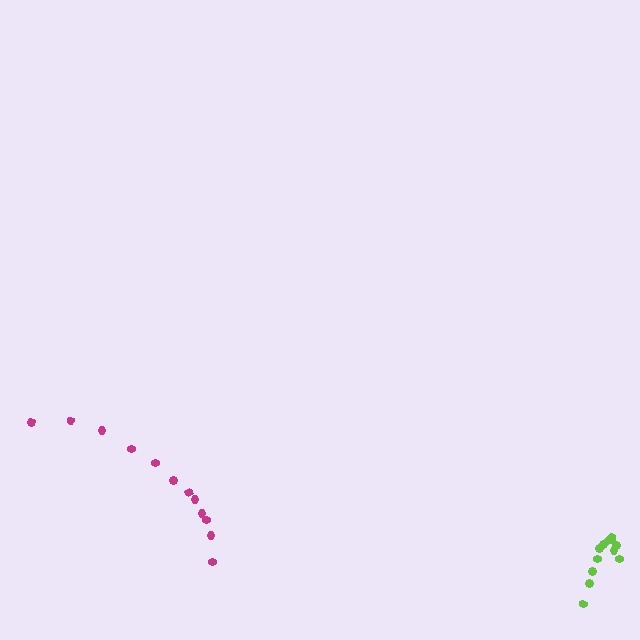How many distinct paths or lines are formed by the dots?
There are 2 distinct paths.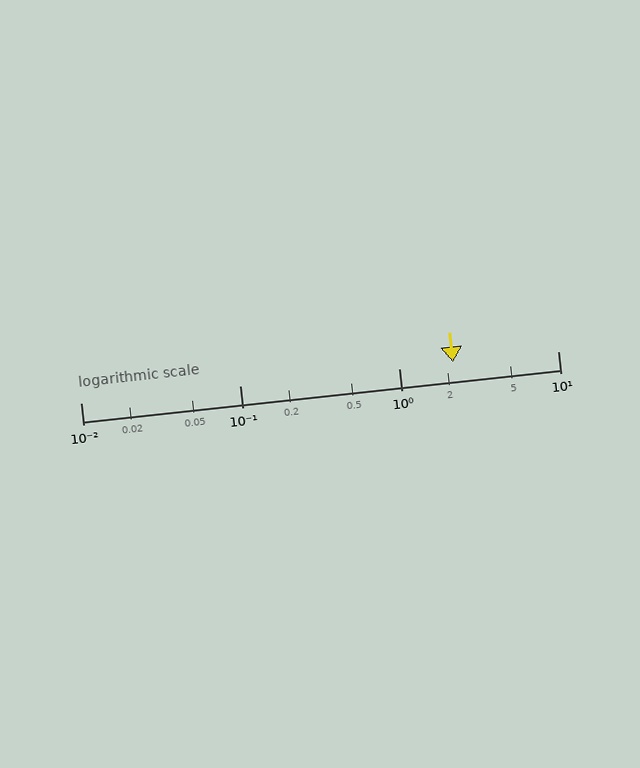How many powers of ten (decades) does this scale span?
The scale spans 3 decades, from 0.01 to 10.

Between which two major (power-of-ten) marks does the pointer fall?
The pointer is between 1 and 10.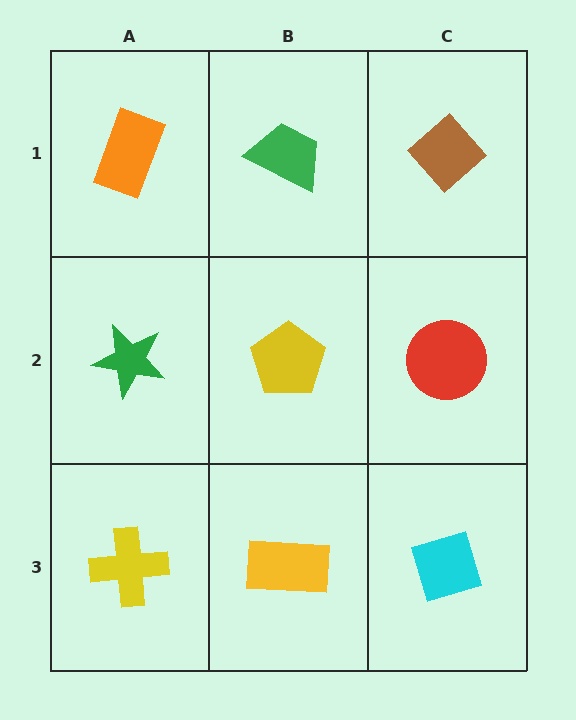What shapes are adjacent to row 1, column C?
A red circle (row 2, column C), a green trapezoid (row 1, column B).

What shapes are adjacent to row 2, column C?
A brown diamond (row 1, column C), a cyan diamond (row 3, column C), a yellow pentagon (row 2, column B).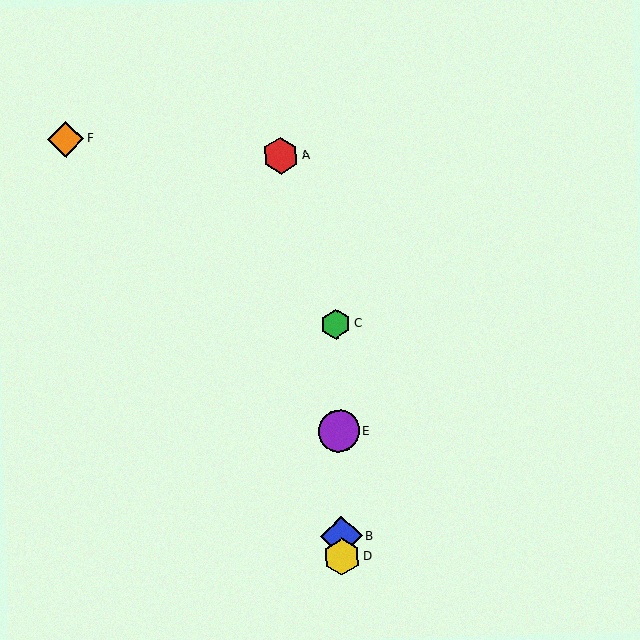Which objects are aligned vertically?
Objects B, C, D, E are aligned vertically.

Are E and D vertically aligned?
Yes, both are at x≈339.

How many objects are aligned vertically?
4 objects (B, C, D, E) are aligned vertically.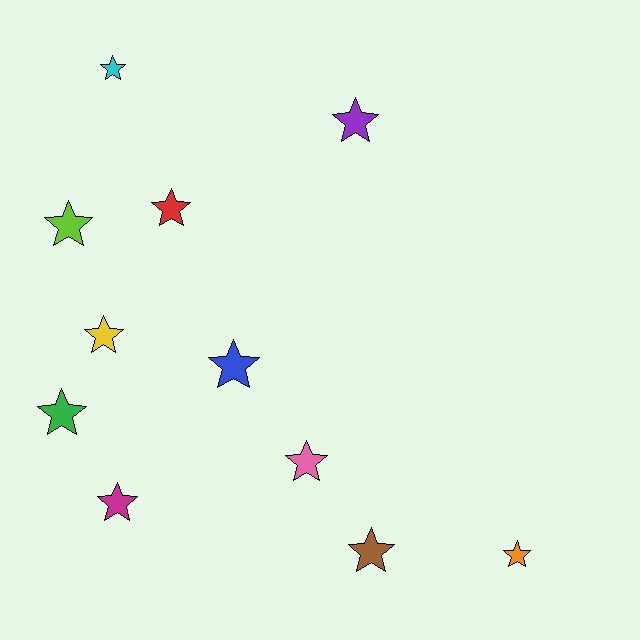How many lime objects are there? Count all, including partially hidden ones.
There is 1 lime object.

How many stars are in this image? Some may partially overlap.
There are 11 stars.